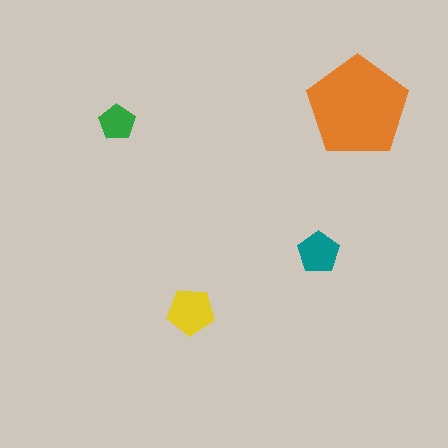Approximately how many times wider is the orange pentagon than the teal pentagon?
About 2.5 times wider.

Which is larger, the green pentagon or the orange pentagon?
The orange one.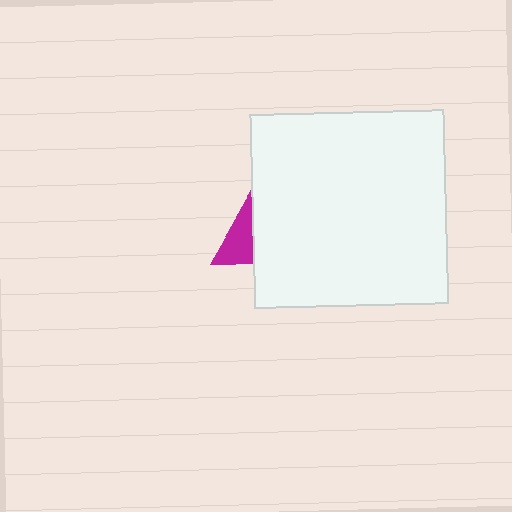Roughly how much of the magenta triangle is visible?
A small part of it is visible (roughly 31%).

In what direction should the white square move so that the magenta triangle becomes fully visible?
The white square should move right. That is the shortest direction to clear the overlap and leave the magenta triangle fully visible.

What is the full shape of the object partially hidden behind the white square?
The partially hidden object is a magenta triangle.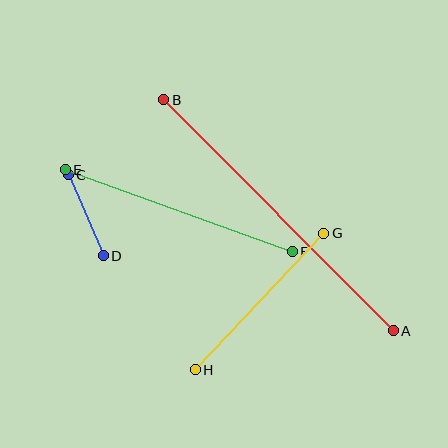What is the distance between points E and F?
The distance is approximately 242 pixels.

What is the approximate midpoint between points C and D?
The midpoint is at approximately (86, 215) pixels.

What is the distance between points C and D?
The distance is approximately 88 pixels.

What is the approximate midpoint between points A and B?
The midpoint is at approximately (279, 215) pixels.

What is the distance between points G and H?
The distance is approximately 188 pixels.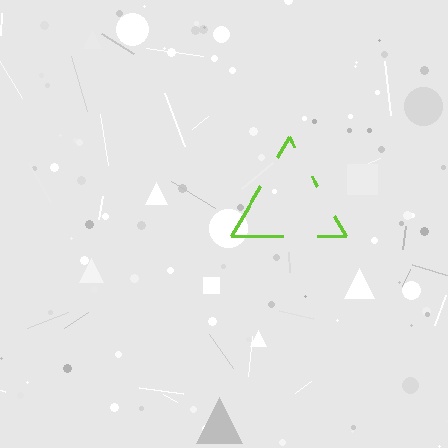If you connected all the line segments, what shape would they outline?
They would outline a triangle.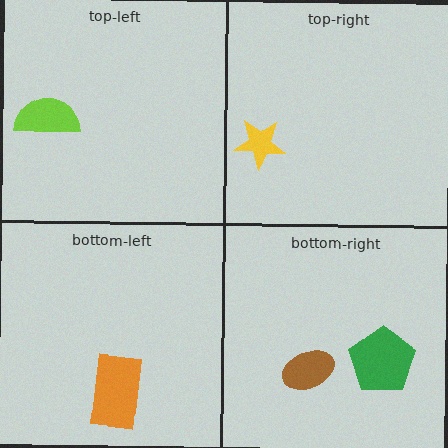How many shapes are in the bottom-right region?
2.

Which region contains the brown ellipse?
The bottom-right region.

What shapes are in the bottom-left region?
The orange rectangle.